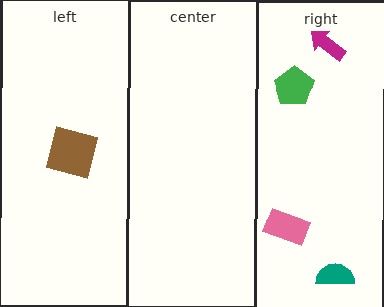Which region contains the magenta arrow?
The right region.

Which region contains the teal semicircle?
The right region.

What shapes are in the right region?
The pink rectangle, the teal semicircle, the green pentagon, the magenta arrow.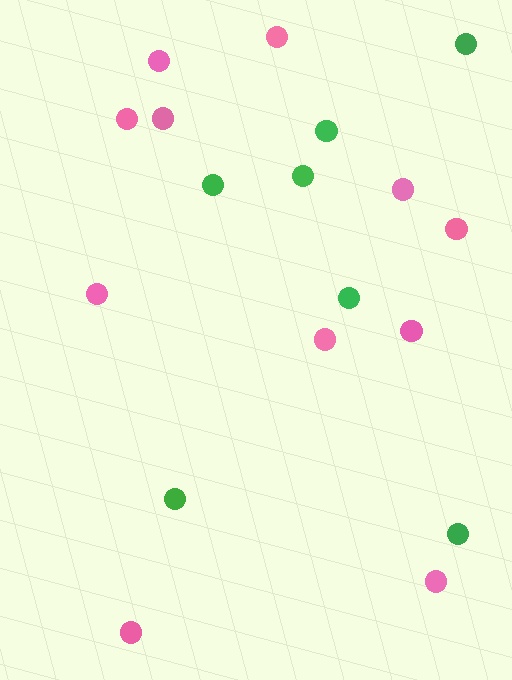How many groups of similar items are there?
There are 2 groups: one group of green circles (7) and one group of pink circles (11).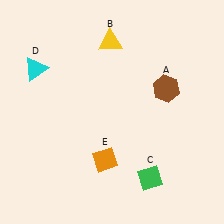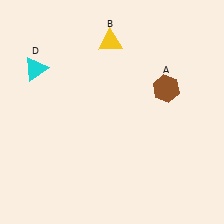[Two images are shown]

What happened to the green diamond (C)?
The green diamond (C) was removed in Image 2. It was in the bottom-right area of Image 1.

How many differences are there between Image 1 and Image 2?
There are 2 differences between the two images.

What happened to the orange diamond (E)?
The orange diamond (E) was removed in Image 2. It was in the bottom-left area of Image 1.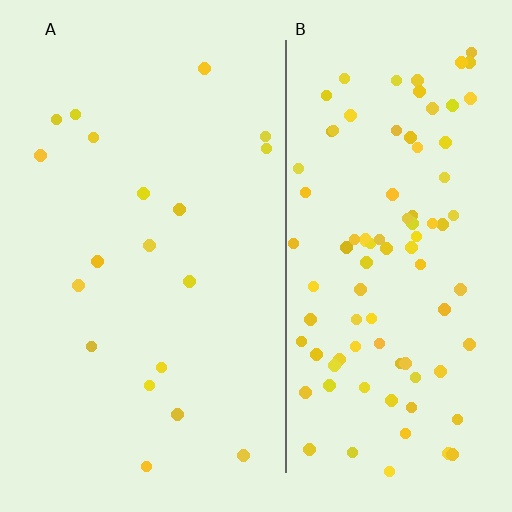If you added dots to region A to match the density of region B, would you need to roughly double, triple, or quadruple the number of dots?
Approximately quadruple.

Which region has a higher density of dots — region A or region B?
B (the right).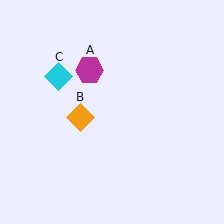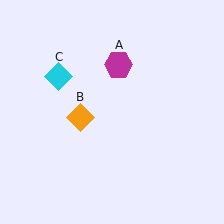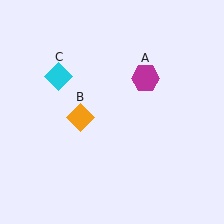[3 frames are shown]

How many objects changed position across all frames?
1 object changed position: magenta hexagon (object A).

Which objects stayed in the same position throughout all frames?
Orange diamond (object B) and cyan diamond (object C) remained stationary.